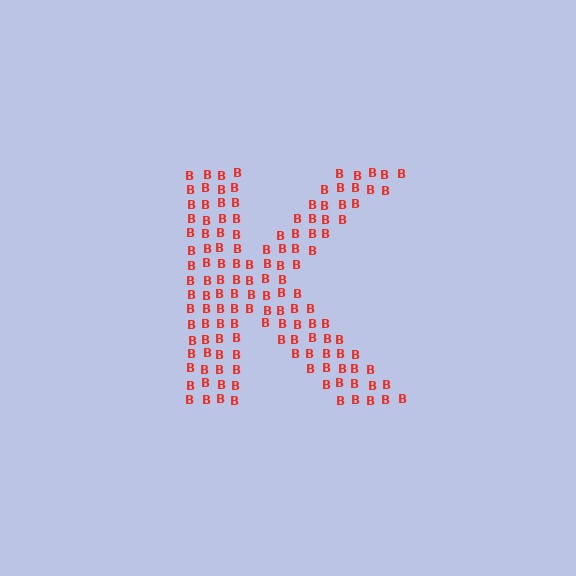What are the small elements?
The small elements are letter B's.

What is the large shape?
The large shape is the letter K.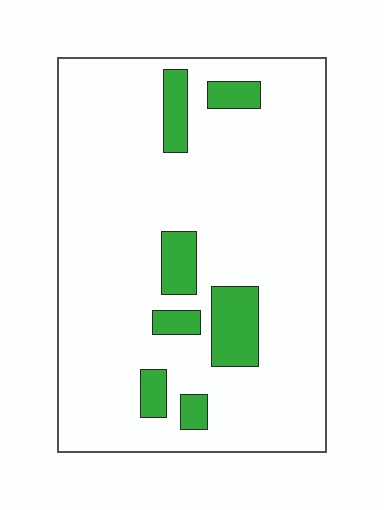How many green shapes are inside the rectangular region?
7.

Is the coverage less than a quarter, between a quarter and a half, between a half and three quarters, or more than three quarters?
Less than a quarter.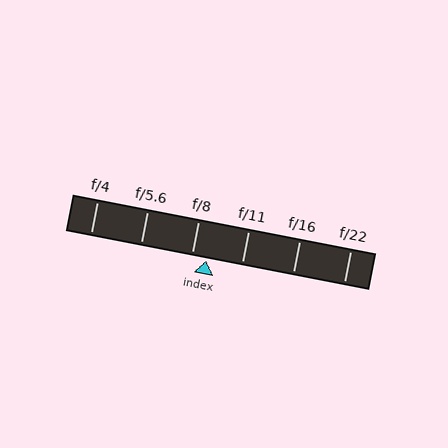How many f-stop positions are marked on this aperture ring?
There are 6 f-stop positions marked.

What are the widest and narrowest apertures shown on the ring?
The widest aperture shown is f/4 and the narrowest is f/22.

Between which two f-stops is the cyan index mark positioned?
The index mark is between f/8 and f/11.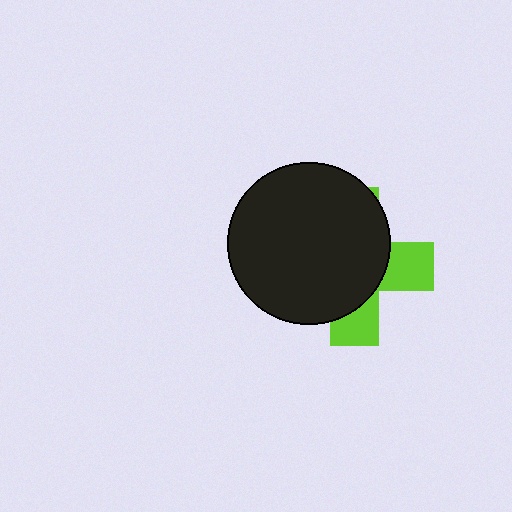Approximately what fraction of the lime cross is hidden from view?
Roughly 68% of the lime cross is hidden behind the black circle.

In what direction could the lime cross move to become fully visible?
The lime cross could move right. That would shift it out from behind the black circle entirely.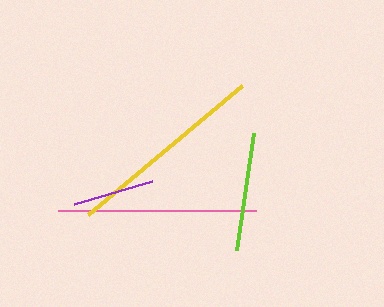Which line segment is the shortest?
The purple line is the shortest at approximately 82 pixels.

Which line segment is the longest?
The yellow line is the longest at approximately 200 pixels.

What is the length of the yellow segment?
The yellow segment is approximately 200 pixels long.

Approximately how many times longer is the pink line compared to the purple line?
The pink line is approximately 2.4 times the length of the purple line.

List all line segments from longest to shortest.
From longest to shortest: yellow, pink, lime, purple.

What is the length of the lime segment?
The lime segment is approximately 118 pixels long.